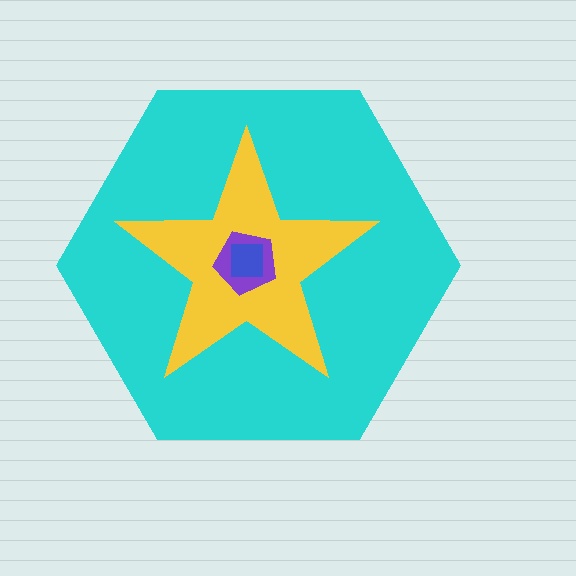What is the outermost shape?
The cyan hexagon.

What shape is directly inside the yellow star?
The purple pentagon.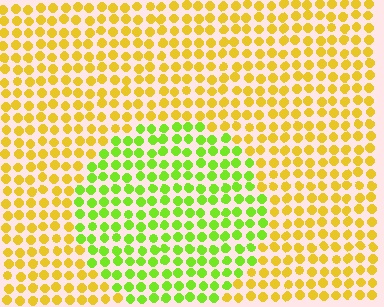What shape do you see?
I see a circle.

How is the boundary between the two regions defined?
The boundary is defined purely by a slight shift in hue (about 47 degrees). Spacing, size, and orientation are identical on both sides.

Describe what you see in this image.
The image is filled with small yellow elements in a uniform arrangement. A circle-shaped region is visible where the elements are tinted to a slightly different hue, forming a subtle color boundary.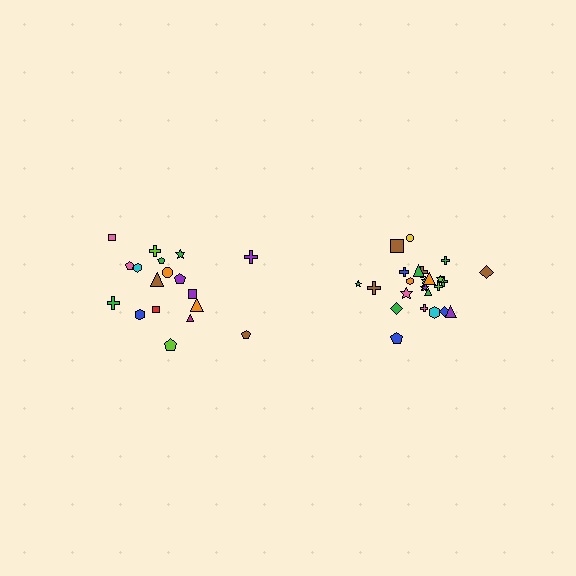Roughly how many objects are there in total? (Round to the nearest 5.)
Roughly 45 objects in total.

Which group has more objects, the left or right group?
The right group.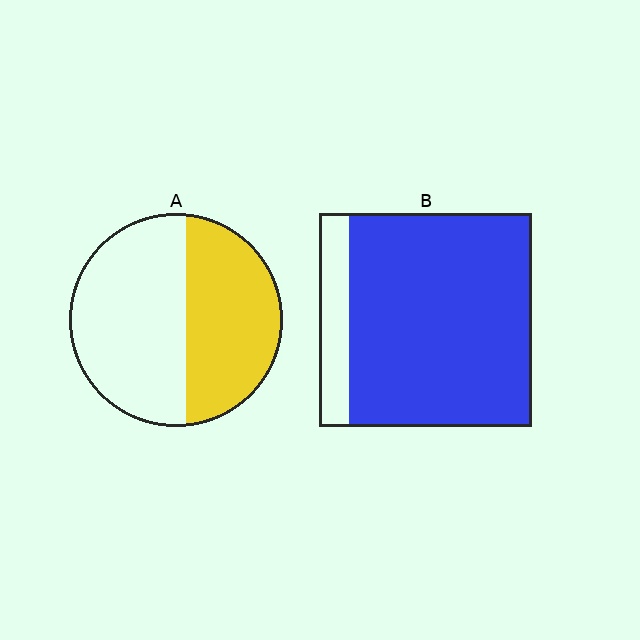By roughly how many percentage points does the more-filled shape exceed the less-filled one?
By roughly 40 percentage points (B over A).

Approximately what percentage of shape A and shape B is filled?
A is approximately 45% and B is approximately 85%.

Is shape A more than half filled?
No.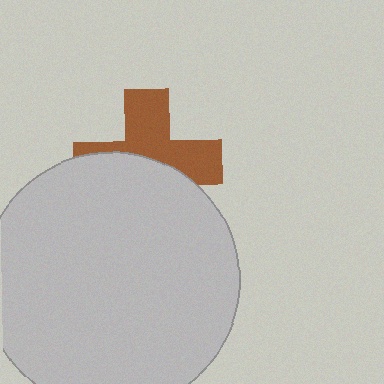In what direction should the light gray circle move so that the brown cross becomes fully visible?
The light gray circle should move down. That is the shortest direction to clear the overlap and leave the brown cross fully visible.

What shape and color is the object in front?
The object in front is a light gray circle.